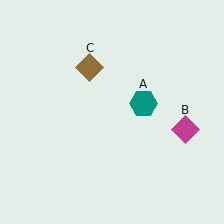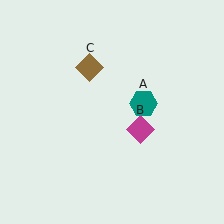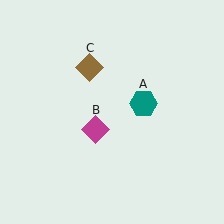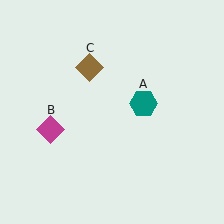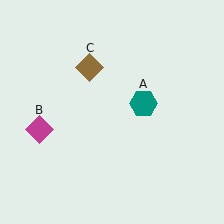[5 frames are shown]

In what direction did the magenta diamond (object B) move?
The magenta diamond (object B) moved left.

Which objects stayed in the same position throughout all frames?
Teal hexagon (object A) and brown diamond (object C) remained stationary.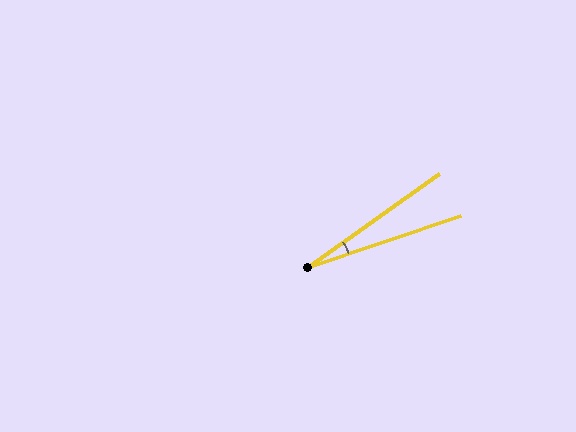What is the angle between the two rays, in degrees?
Approximately 17 degrees.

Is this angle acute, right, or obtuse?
It is acute.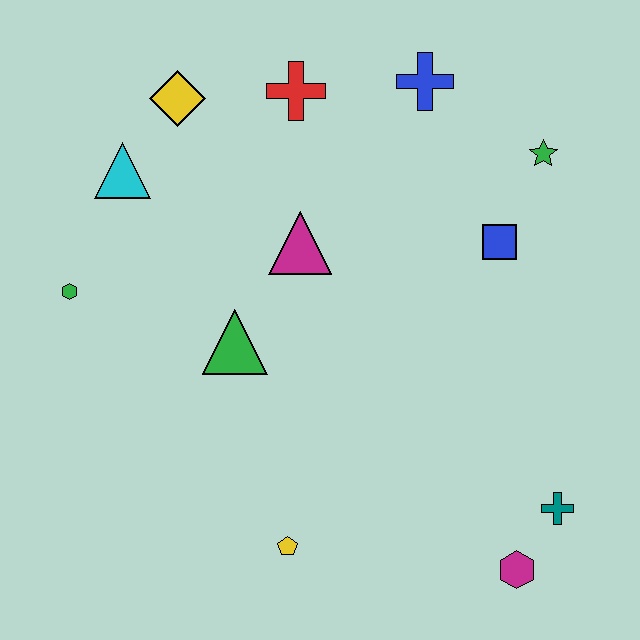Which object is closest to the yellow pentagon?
The green triangle is closest to the yellow pentagon.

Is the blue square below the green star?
Yes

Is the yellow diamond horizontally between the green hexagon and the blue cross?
Yes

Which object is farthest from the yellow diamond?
The magenta hexagon is farthest from the yellow diamond.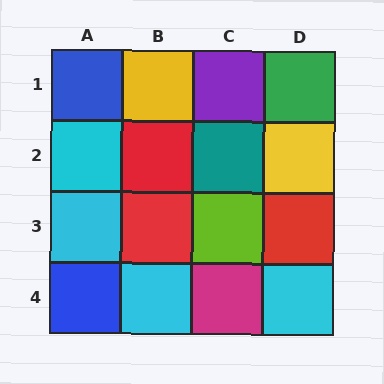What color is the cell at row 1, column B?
Yellow.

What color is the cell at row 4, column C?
Magenta.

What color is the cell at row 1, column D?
Green.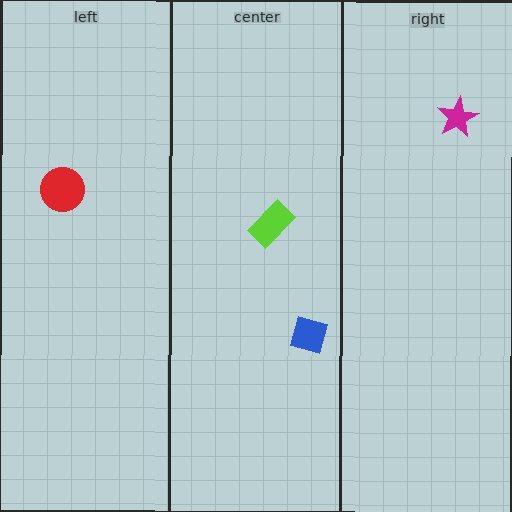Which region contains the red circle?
The left region.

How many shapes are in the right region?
1.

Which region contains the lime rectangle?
The center region.